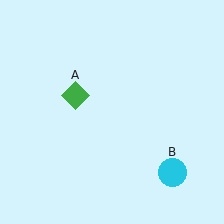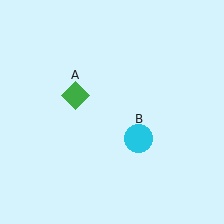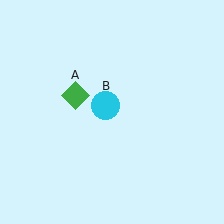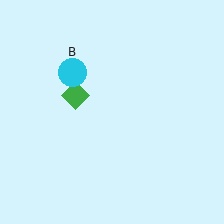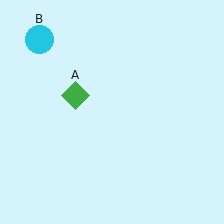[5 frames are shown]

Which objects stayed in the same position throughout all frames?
Green diamond (object A) remained stationary.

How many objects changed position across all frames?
1 object changed position: cyan circle (object B).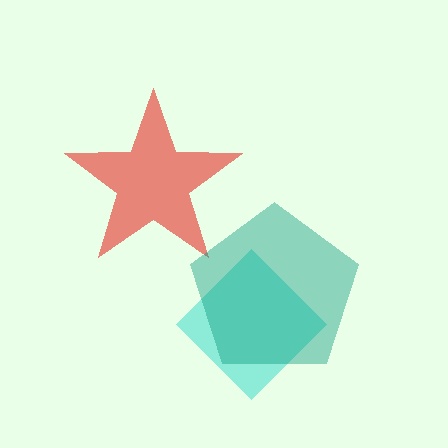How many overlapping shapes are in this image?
There are 3 overlapping shapes in the image.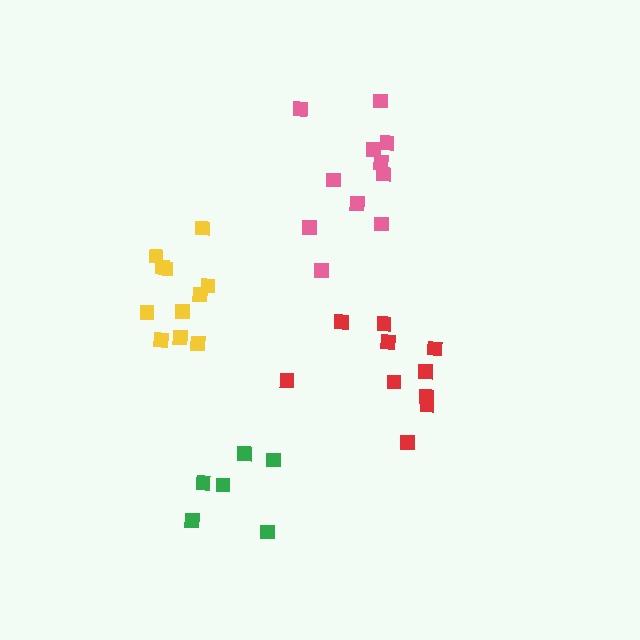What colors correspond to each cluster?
The clusters are colored: green, yellow, red, pink.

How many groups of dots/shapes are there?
There are 4 groups.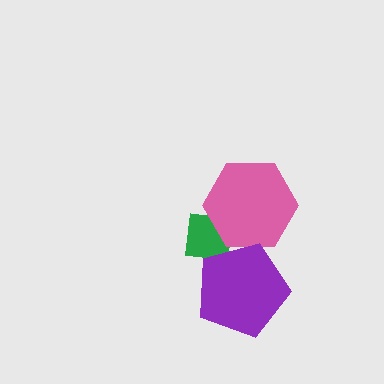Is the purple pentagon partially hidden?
No, no other shape covers it.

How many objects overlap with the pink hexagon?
2 objects overlap with the pink hexagon.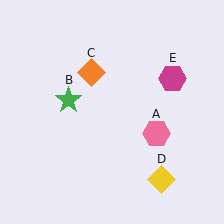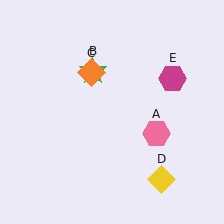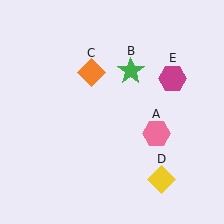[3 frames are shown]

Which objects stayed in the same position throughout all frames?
Pink hexagon (object A) and orange diamond (object C) and yellow diamond (object D) and magenta hexagon (object E) remained stationary.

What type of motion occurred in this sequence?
The green star (object B) rotated clockwise around the center of the scene.